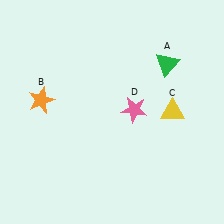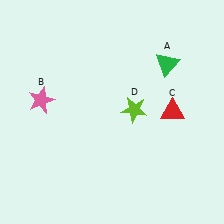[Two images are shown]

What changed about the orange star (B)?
In Image 1, B is orange. In Image 2, it changed to pink.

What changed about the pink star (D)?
In Image 1, D is pink. In Image 2, it changed to lime.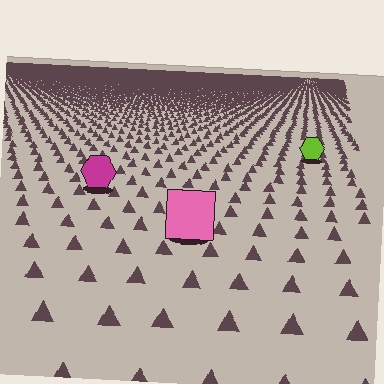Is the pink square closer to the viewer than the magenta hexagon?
Yes. The pink square is closer — you can tell from the texture gradient: the ground texture is coarser near it.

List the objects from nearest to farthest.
From nearest to farthest: the pink square, the magenta hexagon, the lime hexagon.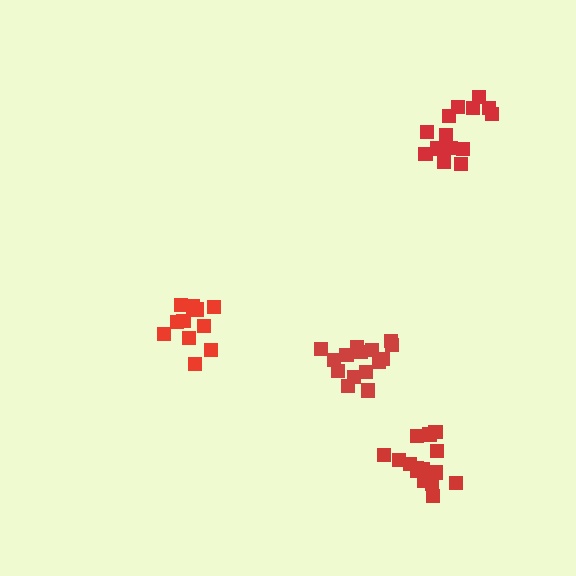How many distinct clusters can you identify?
There are 4 distinct clusters.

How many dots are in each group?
Group 1: 15 dots, Group 2: 12 dots, Group 3: 16 dots, Group 4: 14 dots (57 total).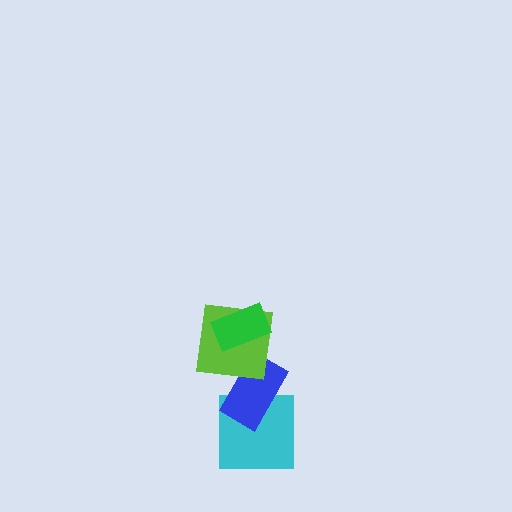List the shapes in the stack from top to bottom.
From top to bottom: the green rectangle, the lime square, the blue rectangle, the cyan square.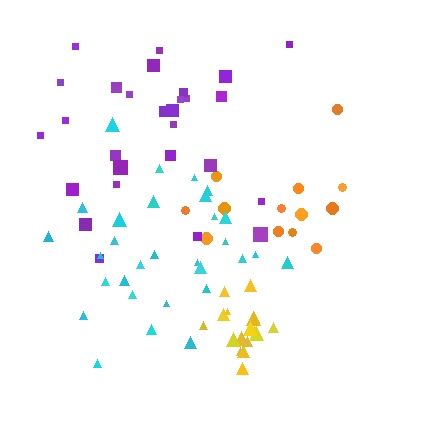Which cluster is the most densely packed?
Yellow.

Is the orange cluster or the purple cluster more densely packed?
Orange.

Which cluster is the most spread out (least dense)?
Cyan.